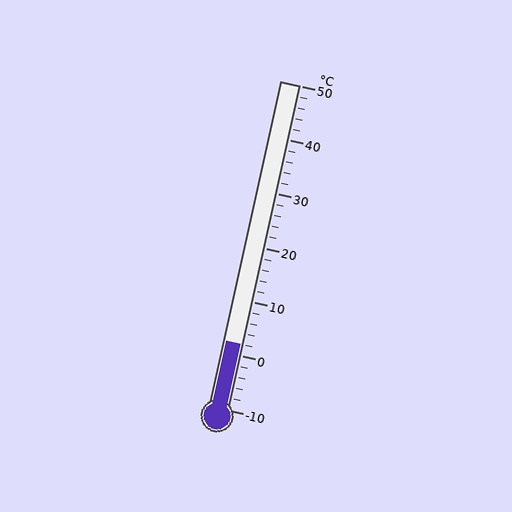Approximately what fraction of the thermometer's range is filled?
The thermometer is filled to approximately 20% of its range.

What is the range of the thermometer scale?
The thermometer scale ranges from -10°C to 50°C.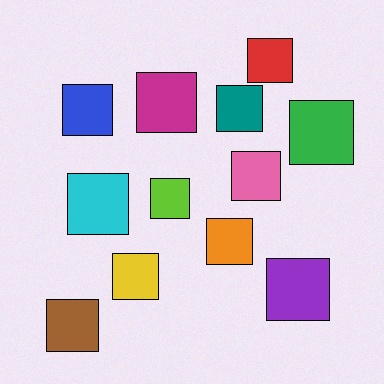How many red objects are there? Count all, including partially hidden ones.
There is 1 red object.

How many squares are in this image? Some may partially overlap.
There are 12 squares.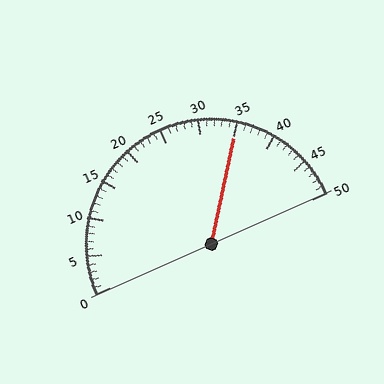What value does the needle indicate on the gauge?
The needle indicates approximately 35.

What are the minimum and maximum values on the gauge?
The gauge ranges from 0 to 50.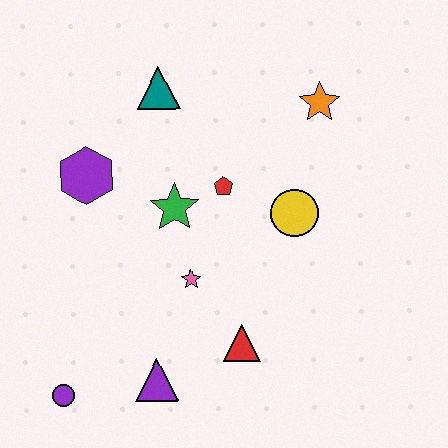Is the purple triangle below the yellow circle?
Yes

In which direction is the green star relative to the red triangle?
The green star is above the red triangle.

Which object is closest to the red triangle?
The pink star is closest to the red triangle.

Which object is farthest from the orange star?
The purple circle is farthest from the orange star.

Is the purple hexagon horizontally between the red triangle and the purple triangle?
No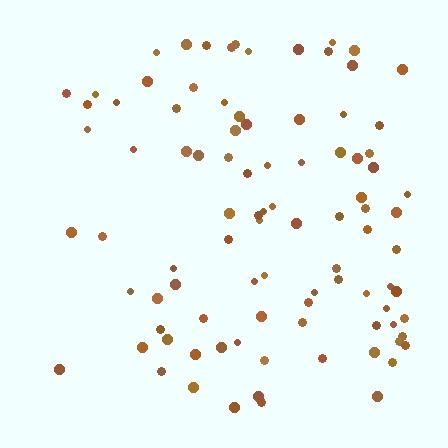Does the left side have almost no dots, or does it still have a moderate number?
Still a moderate number, just noticeably fewer than the right.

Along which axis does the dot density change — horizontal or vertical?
Horizontal.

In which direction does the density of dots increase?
From left to right, with the right side densest.